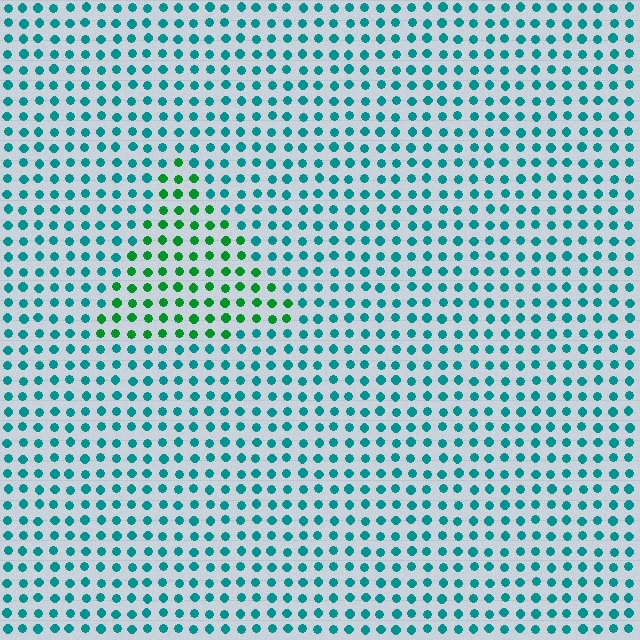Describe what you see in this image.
The image is filled with small teal elements in a uniform arrangement. A triangle-shaped region is visible where the elements are tinted to a slightly different hue, forming a subtle color boundary.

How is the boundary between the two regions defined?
The boundary is defined purely by a slight shift in hue (about 43 degrees). Spacing, size, and orientation are identical on both sides.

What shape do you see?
I see a triangle.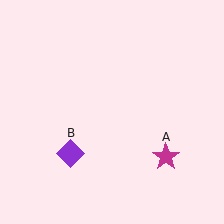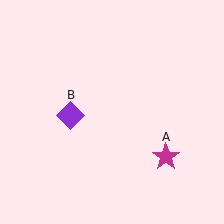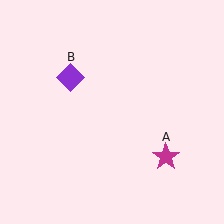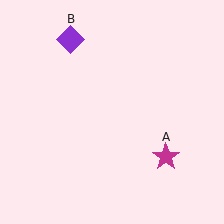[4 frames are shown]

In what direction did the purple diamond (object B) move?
The purple diamond (object B) moved up.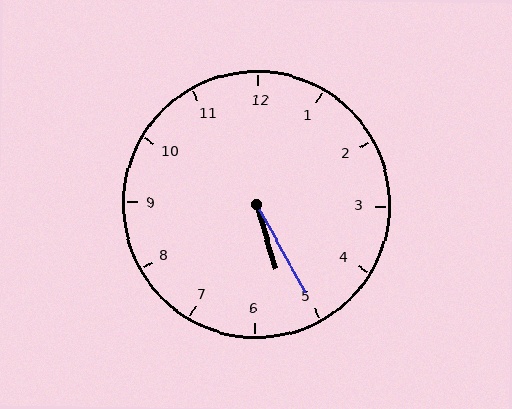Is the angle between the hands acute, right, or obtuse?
It is acute.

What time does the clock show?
5:25.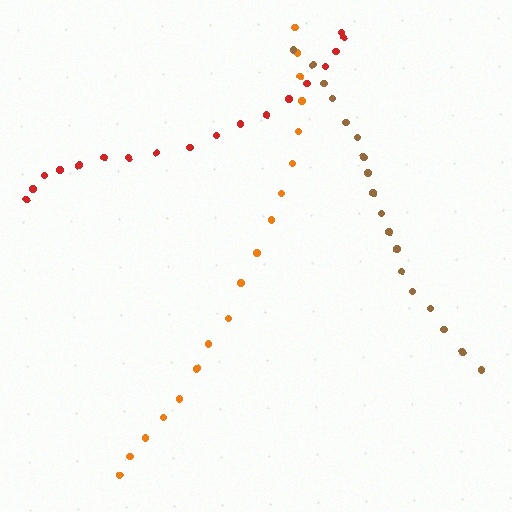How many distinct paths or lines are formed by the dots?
There are 3 distinct paths.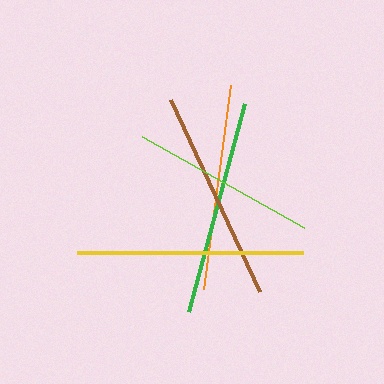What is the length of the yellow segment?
The yellow segment is approximately 226 pixels long.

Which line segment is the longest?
The yellow line is the longest at approximately 226 pixels.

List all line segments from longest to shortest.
From longest to shortest: yellow, green, brown, orange, lime.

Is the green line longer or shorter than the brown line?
The green line is longer than the brown line.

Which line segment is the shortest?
The lime line is the shortest at approximately 186 pixels.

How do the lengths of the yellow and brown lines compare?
The yellow and brown lines are approximately the same length.